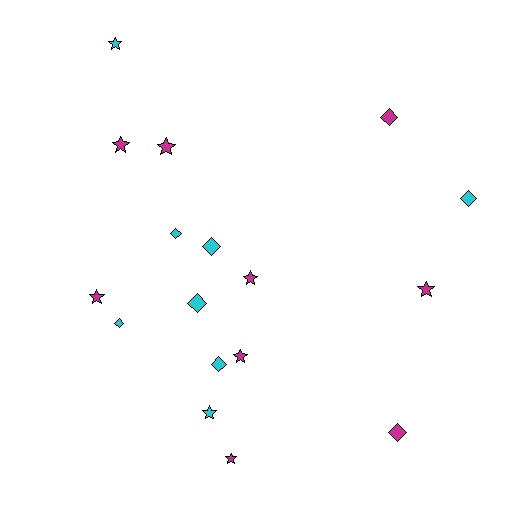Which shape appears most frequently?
Star, with 9 objects.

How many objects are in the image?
There are 17 objects.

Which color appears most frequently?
Magenta, with 9 objects.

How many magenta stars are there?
There are 7 magenta stars.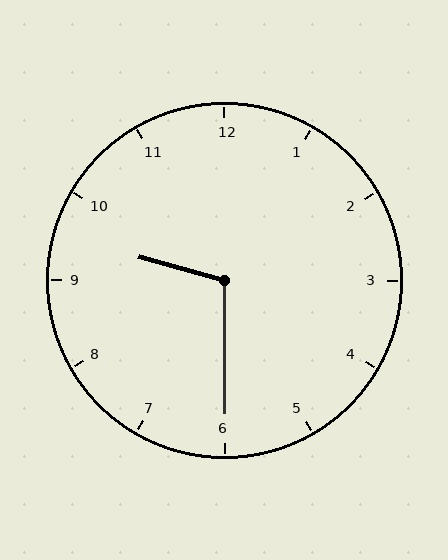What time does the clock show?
9:30.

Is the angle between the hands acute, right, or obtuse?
It is obtuse.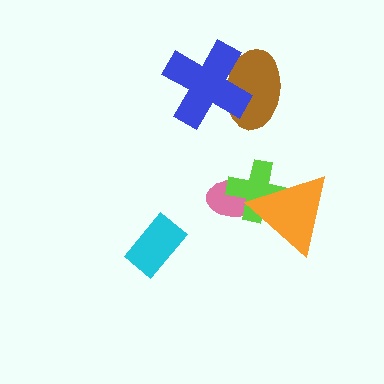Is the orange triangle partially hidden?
No, no other shape covers it.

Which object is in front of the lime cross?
The orange triangle is in front of the lime cross.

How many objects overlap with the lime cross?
2 objects overlap with the lime cross.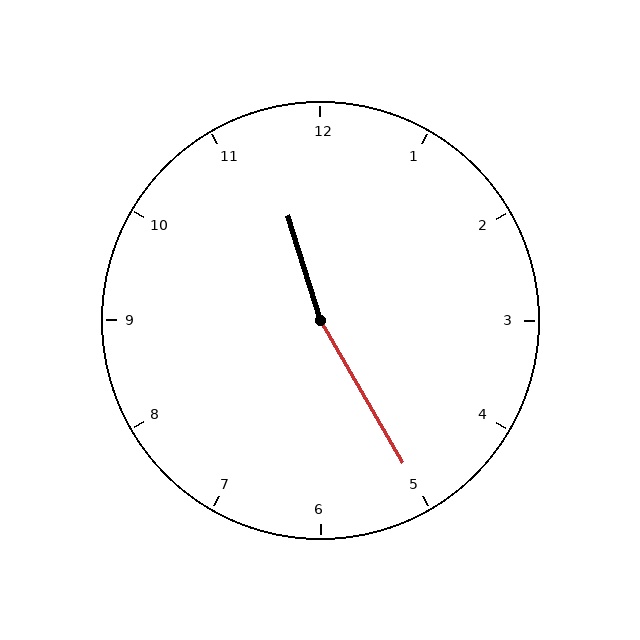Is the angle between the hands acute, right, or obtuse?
It is obtuse.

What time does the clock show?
11:25.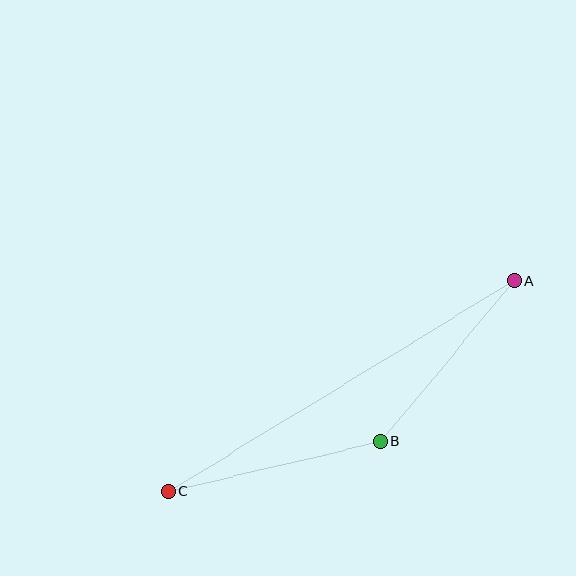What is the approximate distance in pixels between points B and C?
The distance between B and C is approximately 218 pixels.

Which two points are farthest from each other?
Points A and C are farthest from each other.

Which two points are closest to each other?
Points A and B are closest to each other.